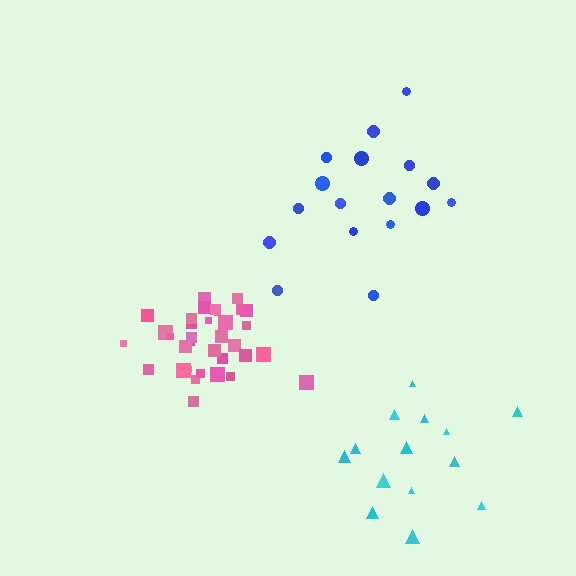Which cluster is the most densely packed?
Pink.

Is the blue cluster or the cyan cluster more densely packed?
Cyan.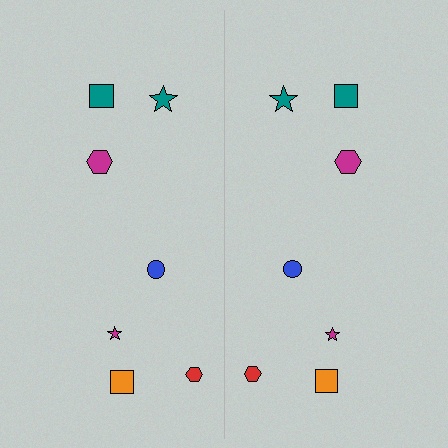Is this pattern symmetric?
Yes, this pattern has bilateral (reflection) symmetry.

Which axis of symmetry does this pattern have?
The pattern has a vertical axis of symmetry running through the center of the image.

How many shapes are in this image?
There are 14 shapes in this image.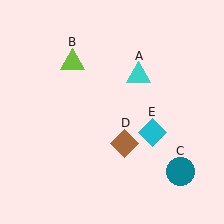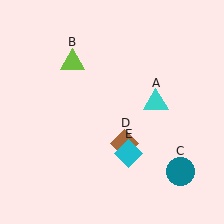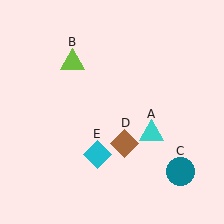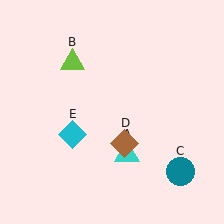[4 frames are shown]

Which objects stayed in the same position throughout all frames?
Lime triangle (object B) and teal circle (object C) and brown diamond (object D) remained stationary.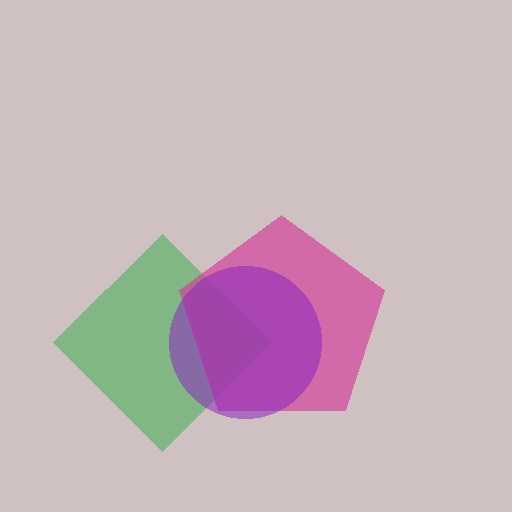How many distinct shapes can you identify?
There are 3 distinct shapes: a green diamond, a magenta pentagon, a purple circle.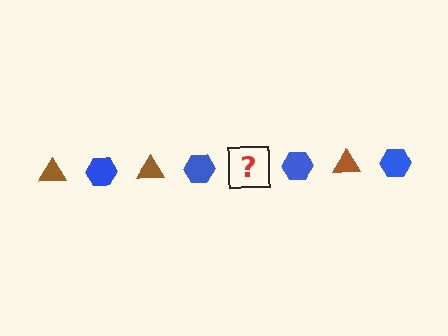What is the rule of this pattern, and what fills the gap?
The rule is that the pattern alternates between brown triangle and blue hexagon. The gap should be filled with a brown triangle.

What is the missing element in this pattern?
The missing element is a brown triangle.